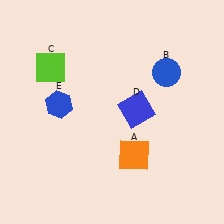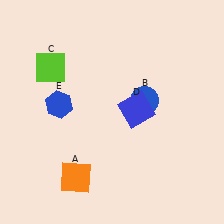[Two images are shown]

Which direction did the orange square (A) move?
The orange square (A) moved left.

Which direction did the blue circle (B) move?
The blue circle (B) moved down.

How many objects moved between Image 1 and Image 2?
2 objects moved between the two images.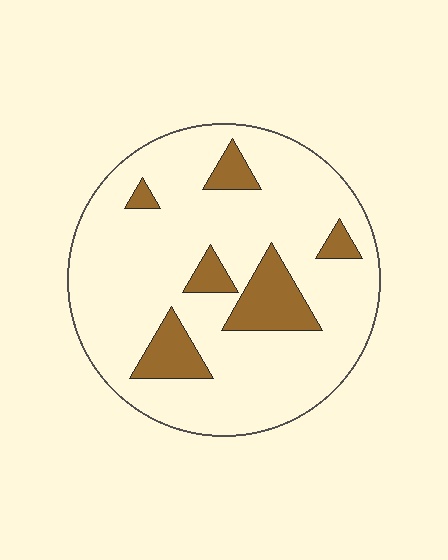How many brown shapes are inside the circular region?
6.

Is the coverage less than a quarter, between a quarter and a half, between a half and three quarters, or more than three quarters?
Less than a quarter.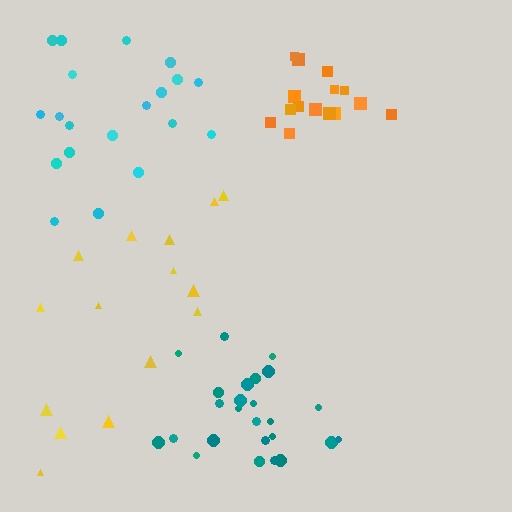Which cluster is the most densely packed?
Orange.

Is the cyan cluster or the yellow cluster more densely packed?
Cyan.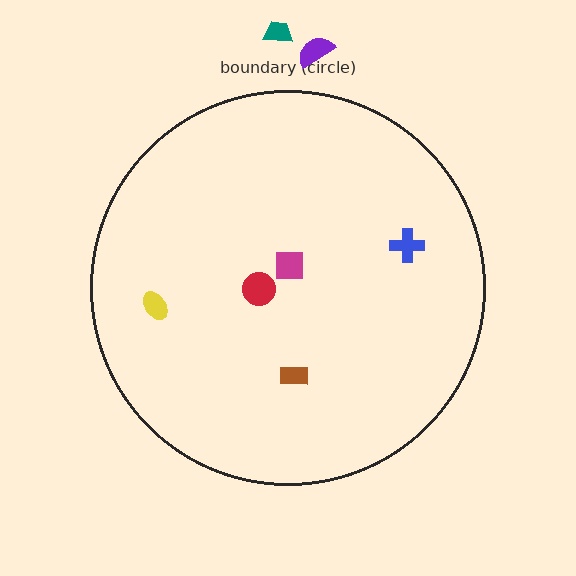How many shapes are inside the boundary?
5 inside, 2 outside.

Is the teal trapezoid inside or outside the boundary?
Outside.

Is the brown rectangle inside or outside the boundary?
Inside.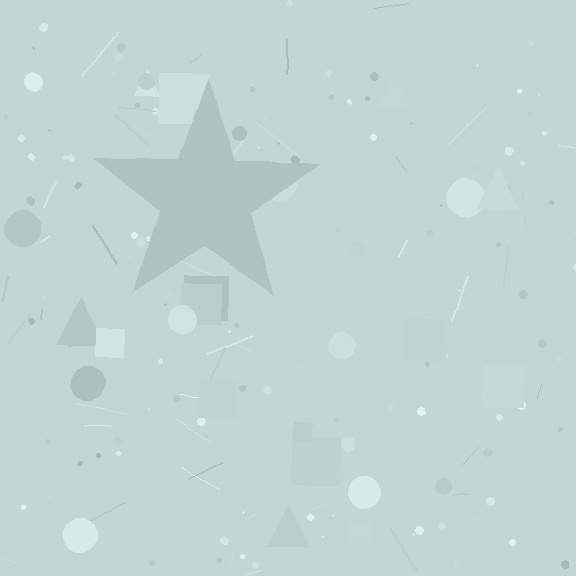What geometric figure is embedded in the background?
A star is embedded in the background.